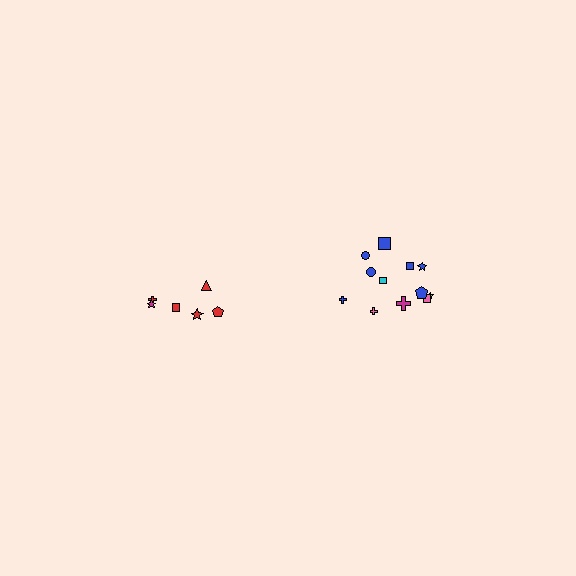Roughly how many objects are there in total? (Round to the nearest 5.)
Roughly 20 objects in total.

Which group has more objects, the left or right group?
The right group.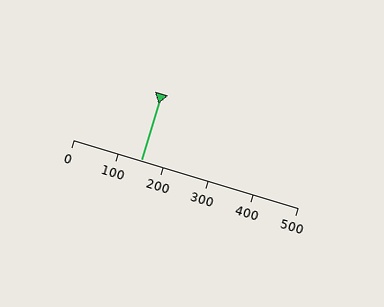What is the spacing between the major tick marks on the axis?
The major ticks are spaced 100 apart.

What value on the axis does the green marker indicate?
The marker indicates approximately 150.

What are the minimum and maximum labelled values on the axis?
The axis runs from 0 to 500.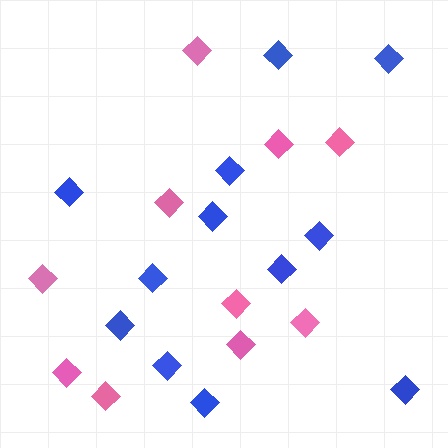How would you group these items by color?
There are 2 groups: one group of pink diamonds (10) and one group of blue diamonds (12).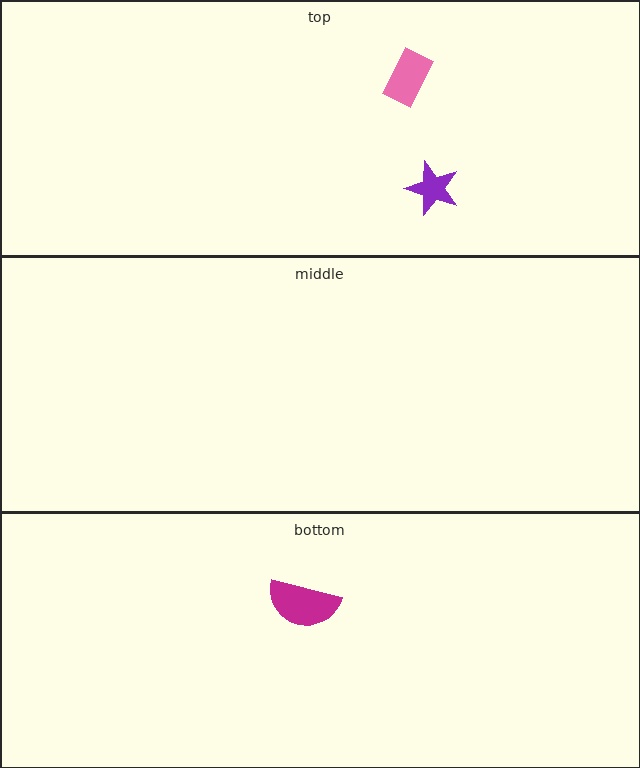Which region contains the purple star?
The top region.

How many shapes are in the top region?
2.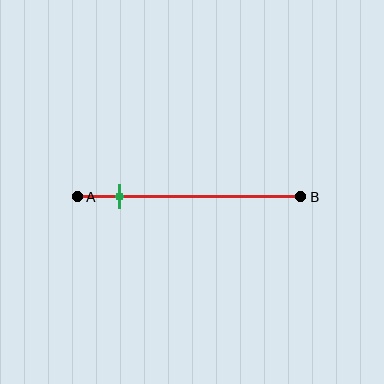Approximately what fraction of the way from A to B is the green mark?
The green mark is approximately 20% of the way from A to B.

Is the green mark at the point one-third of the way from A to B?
No, the mark is at about 20% from A, not at the 33% one-third point.